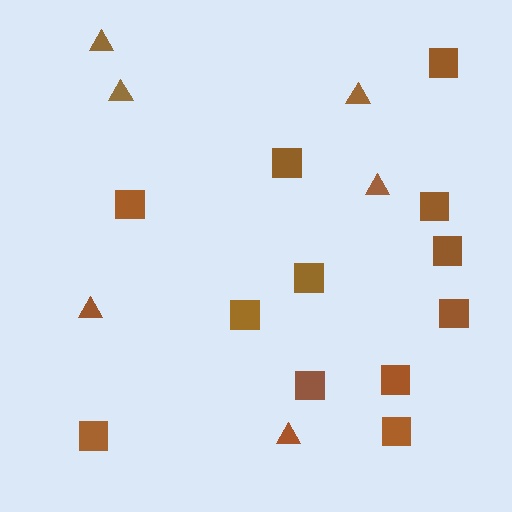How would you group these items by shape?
There are 2 groups: one group of squares (12) and one group of triangles (6).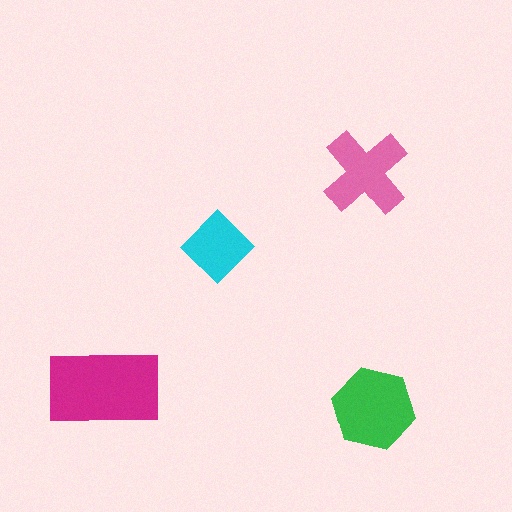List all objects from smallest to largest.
The cyan diamond, the pink cross, the green hexagon, the magenta rectangle.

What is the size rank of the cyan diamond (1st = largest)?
4th.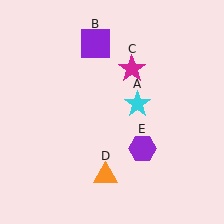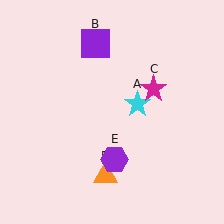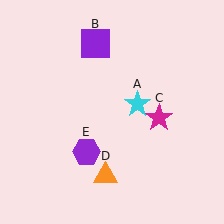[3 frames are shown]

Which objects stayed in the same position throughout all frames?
Cyan star (object A) and purple square (object B) and orange triangle (object D) remained stationary.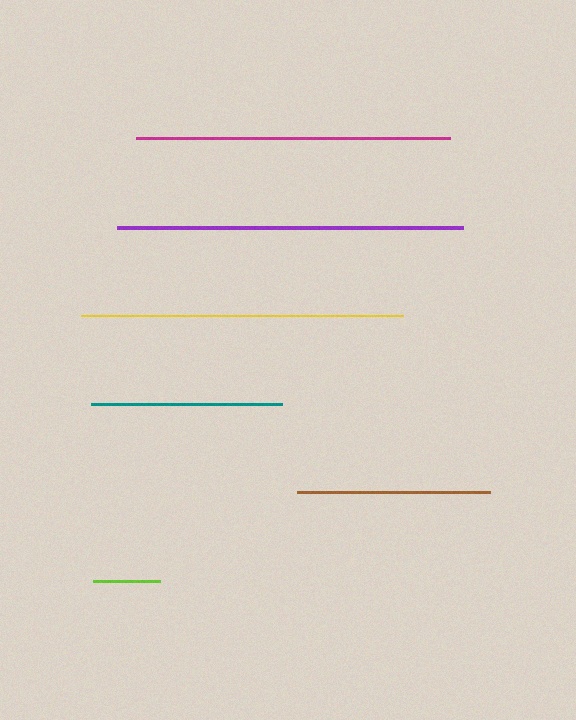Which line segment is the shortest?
The lime line is the shortest at approximately 67 pixels.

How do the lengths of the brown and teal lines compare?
The brown and teal lines are approximately the same length.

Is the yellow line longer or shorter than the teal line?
The yellow line is longer than the teal line.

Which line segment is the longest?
The purple line is the longest at approximately 346 pixels.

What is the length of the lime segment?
The lime segment is approximately 67 pixels long.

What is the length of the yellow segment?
The yellow segment is approximately 322 pixels long.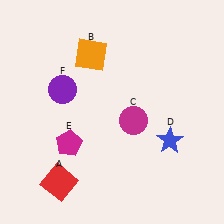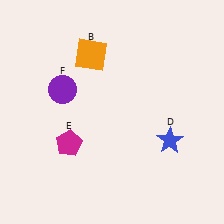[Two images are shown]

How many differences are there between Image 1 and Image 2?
There are 2 differences between the two images.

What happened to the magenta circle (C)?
The magenta circle (C) was removed in Image 2. It was in the bottom-right area of Image 1.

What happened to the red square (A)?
The red square (A) was removed in Image 2. It was in the bottom-left area of Image 1.